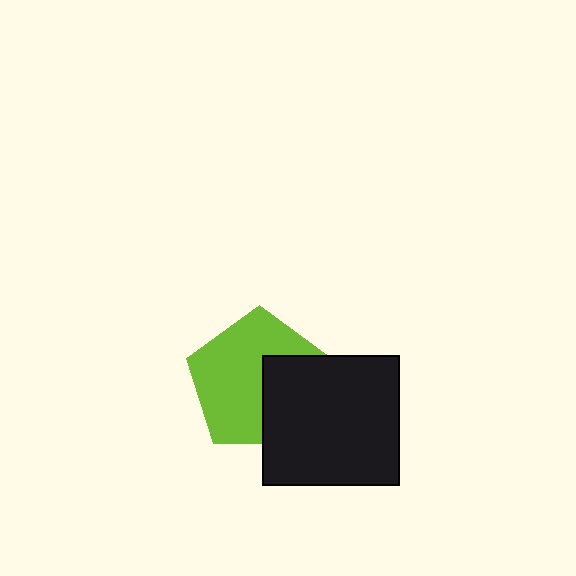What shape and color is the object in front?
The object in front is a black rectangle.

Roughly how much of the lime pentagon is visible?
About half of it is visible (roughly 64%).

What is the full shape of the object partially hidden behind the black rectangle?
The partially hidden object is a lime pentagon.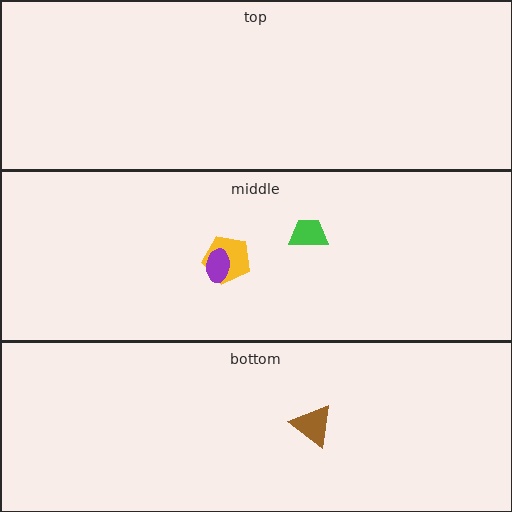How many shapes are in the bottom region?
1.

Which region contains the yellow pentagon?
The middle region.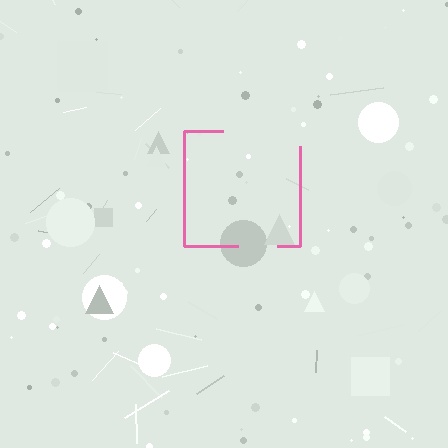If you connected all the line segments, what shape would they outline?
They would outline a square.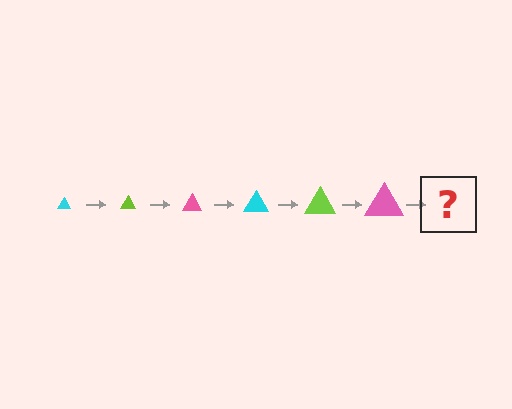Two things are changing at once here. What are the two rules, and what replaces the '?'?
The two rules are that the triangle grows larger each step and the color cycles through cyan, lime, and pink. The '?' should be a cyan triangle, larger than the previous one.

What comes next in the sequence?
The next element should be a cyan triangle, larger than the previous one.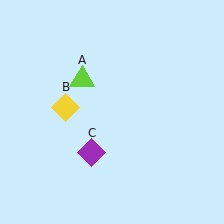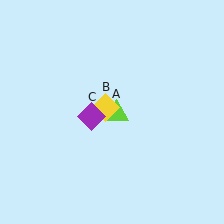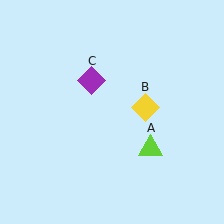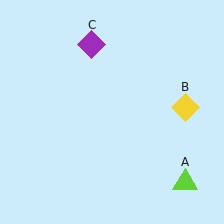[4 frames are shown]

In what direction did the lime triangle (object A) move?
The lime triangle (object A) moved down and to the right.